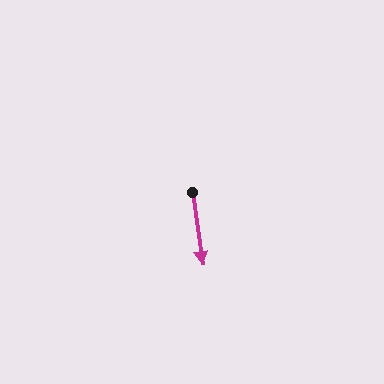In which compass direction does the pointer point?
South.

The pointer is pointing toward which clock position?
Roughly 6 o'clock.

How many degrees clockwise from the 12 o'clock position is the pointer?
Approximately 172 degrees.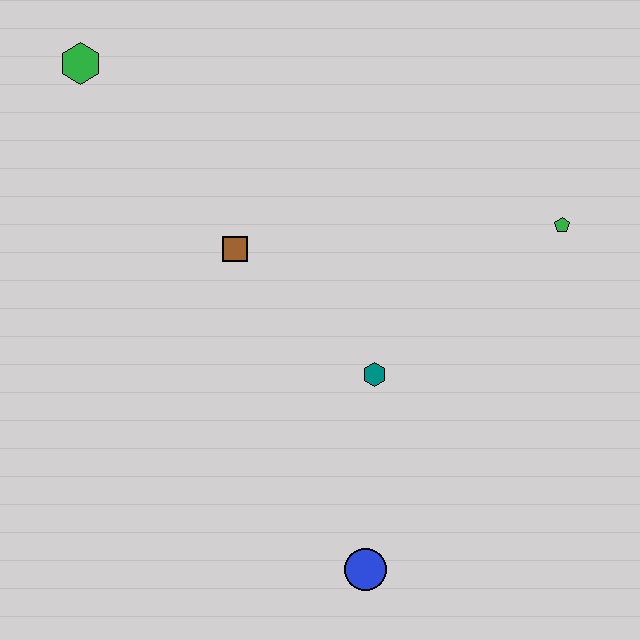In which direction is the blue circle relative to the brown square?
The blue circle is below the brown square.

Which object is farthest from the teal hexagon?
The green hexagon is farthest from the teal hexagon.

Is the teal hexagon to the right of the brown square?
Yes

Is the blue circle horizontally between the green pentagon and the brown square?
Yes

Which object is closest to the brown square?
The teal hexagon is closest to the brown square.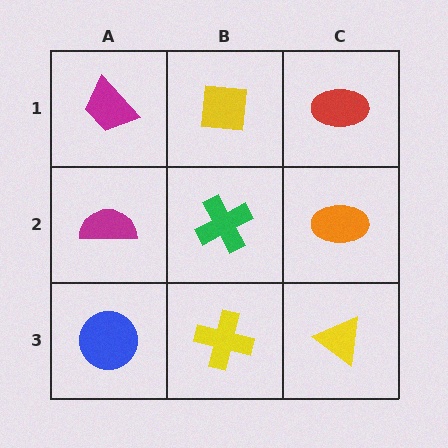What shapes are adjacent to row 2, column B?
A yellow square (row 1, column B), a yellow cross (row 3, column B), a magenta semicircle (row 2, column A), an orange ellipse (row 2, column C).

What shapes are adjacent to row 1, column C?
An orange ellipse (row 2, column C), a yellow square (row 1, column B).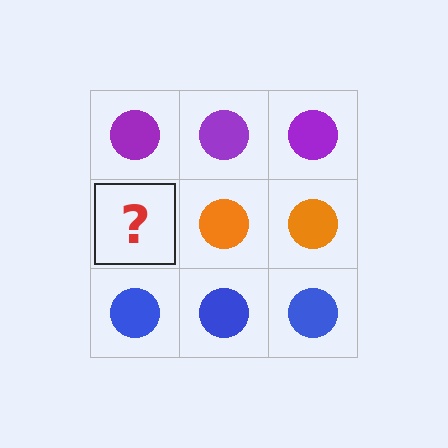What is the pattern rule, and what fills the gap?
The rule is that each row has a consistent color. The gap should be filled with an orange circle.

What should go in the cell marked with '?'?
The missing cell should contain an orange circle.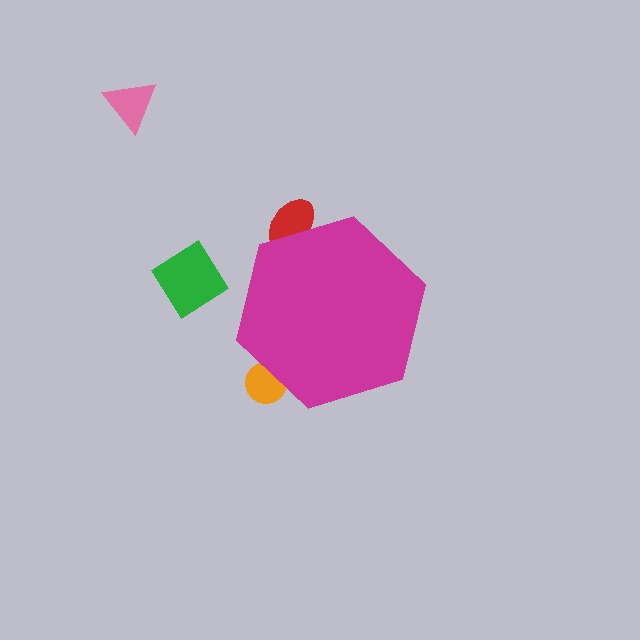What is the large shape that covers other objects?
A magenta hexagon.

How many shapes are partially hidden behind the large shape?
2 shapes are partially hidden.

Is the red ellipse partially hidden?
Yes, the red ellipse is partially hidden behind the magenta hexagon.